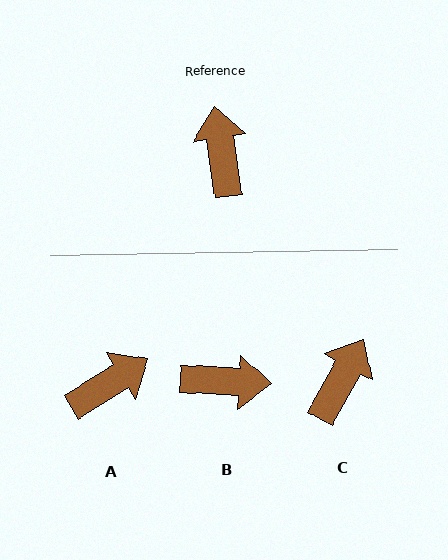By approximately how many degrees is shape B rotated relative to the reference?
Approximately 102 degrees clockwise.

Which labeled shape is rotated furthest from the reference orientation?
B, about 102 degrees away.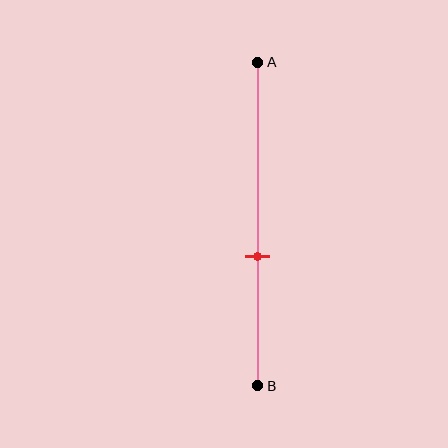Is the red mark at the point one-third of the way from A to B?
No, the mark is at about 60% from A, not at the 33% one-third point.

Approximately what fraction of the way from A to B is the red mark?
The red mark is approximately 60% of the way from A to B.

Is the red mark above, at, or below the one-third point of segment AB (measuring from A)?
The red mark is below the one-third point of segment AB.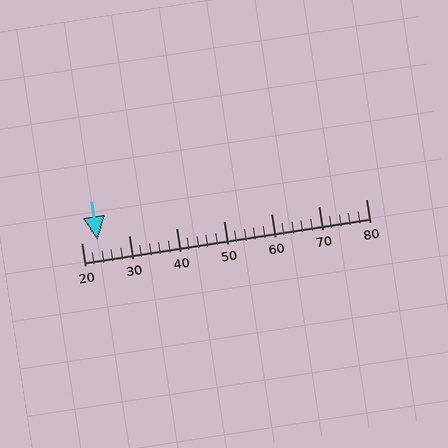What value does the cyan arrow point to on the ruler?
The cyan arrow points to approximately 24.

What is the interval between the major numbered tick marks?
The major tick marks are spaced 10 units apart.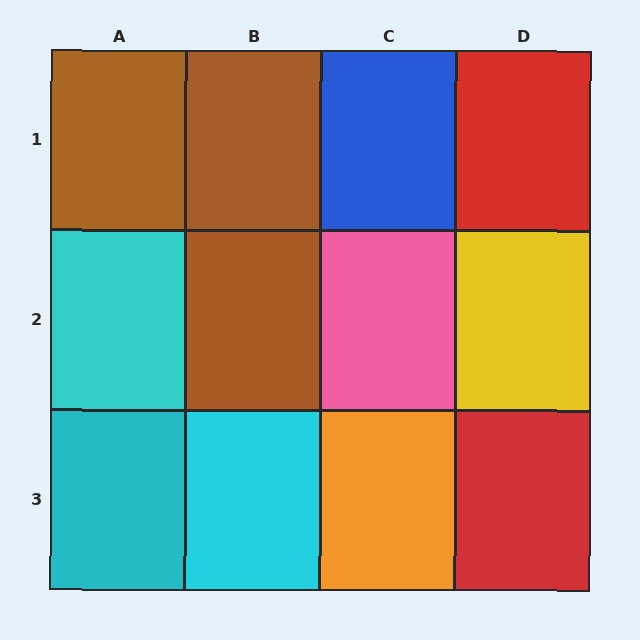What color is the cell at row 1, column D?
Red.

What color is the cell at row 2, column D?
Yellow.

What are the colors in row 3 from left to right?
Cyan, cyan, orange, red.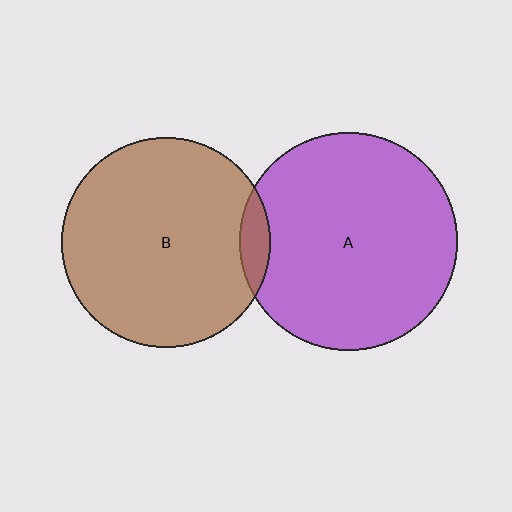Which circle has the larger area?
Circle A (purple).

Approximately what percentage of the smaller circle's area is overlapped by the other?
Approximately 5%.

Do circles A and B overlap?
Yes.